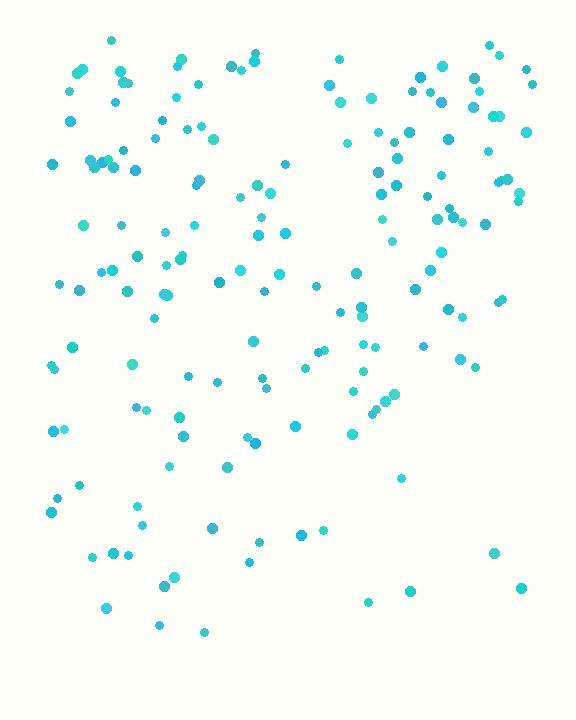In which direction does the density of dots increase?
From bottom to top, with the top side densest.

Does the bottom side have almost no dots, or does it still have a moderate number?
Still a moderate number, just noticeably fewer than the top.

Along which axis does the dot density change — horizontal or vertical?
Vertical.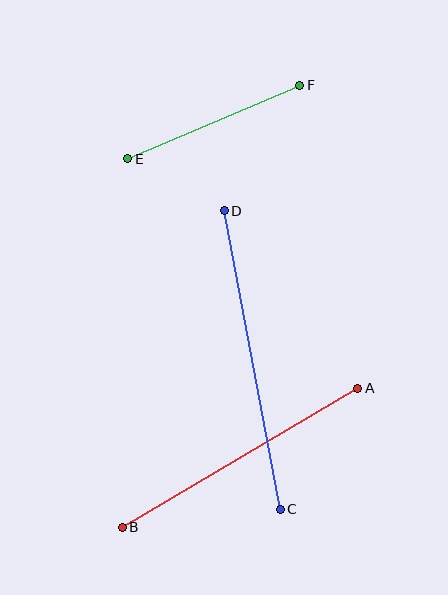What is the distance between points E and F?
The distance is approximately 187 pixels.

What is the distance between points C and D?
The distance is approximately 303 pixels.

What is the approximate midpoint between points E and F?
The midpoint is at approximately (214, 122) pixels.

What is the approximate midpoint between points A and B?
The midpoint is at approximately (240, 458) pixels.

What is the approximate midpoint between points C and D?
The midpoint is at approximately (252, 360) pixels.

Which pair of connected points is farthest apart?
Points C and D are farthest apart.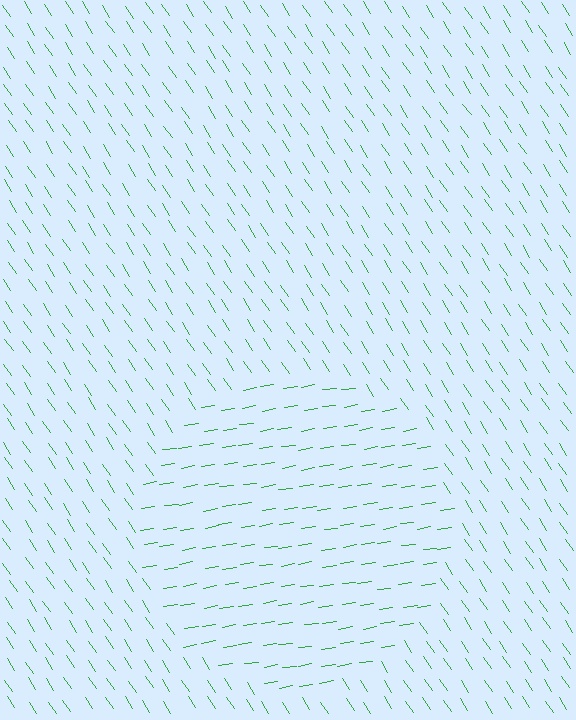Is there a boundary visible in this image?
Yes, there is a texture boundary formed by a change in line orientation.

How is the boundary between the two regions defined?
The boundary is defined purely by a change in line orientation (approximately 65 degrees difference). All lines are the same color and thickness.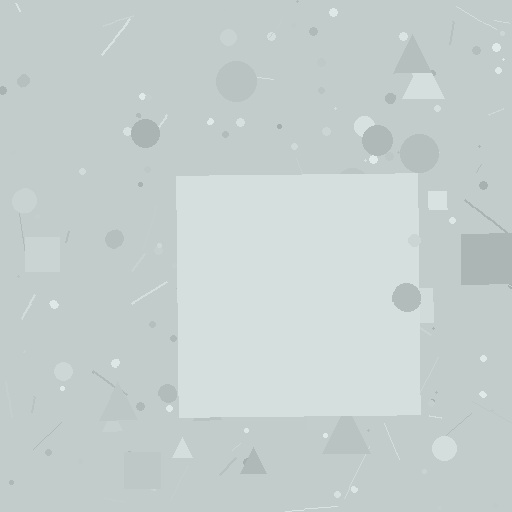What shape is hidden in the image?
A square is hidden in the image.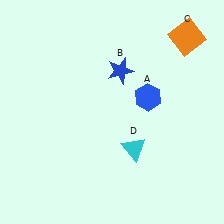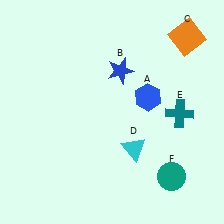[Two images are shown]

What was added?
A teal cross (E), a teal circle (F) were added in Image 2.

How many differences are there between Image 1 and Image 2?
There are 2 differences between the two images.